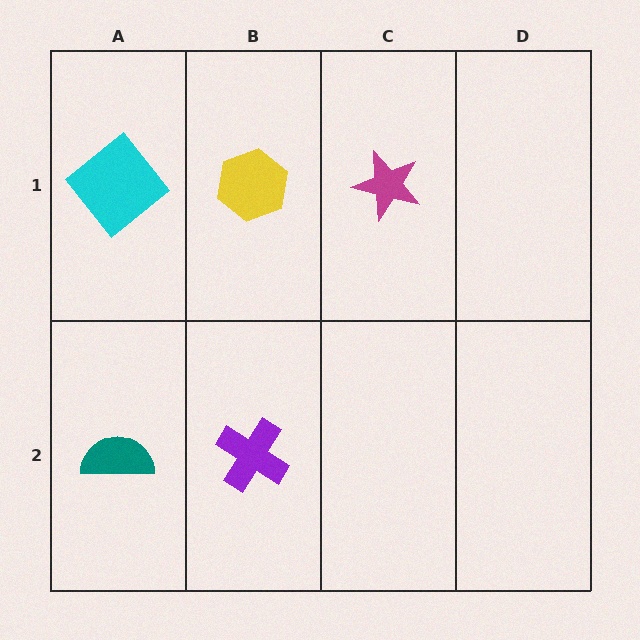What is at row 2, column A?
A teal semicircle.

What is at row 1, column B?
A yellow hexagon.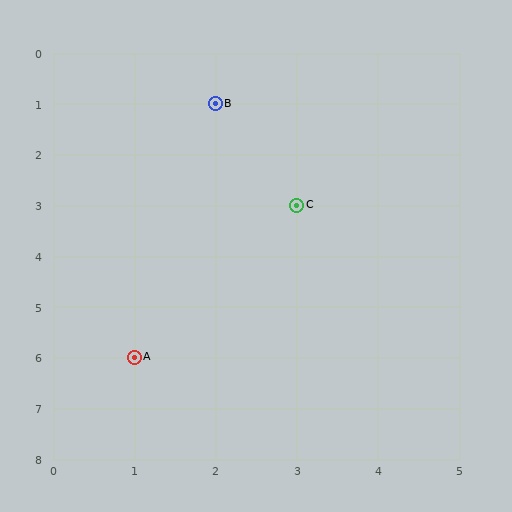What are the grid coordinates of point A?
Point A is at grid coordinates (1, 6).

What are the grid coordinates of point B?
Point B is at grid coordinates (2, 1).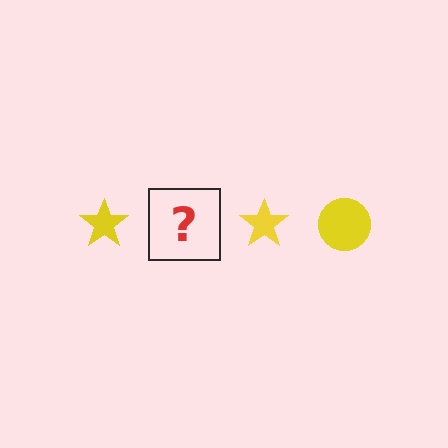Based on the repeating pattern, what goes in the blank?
The blank should be a yellow circle.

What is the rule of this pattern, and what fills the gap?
The rule is that the pattern cycles through star, circle shapes in yellow. The gap should be filled with a yellow circle.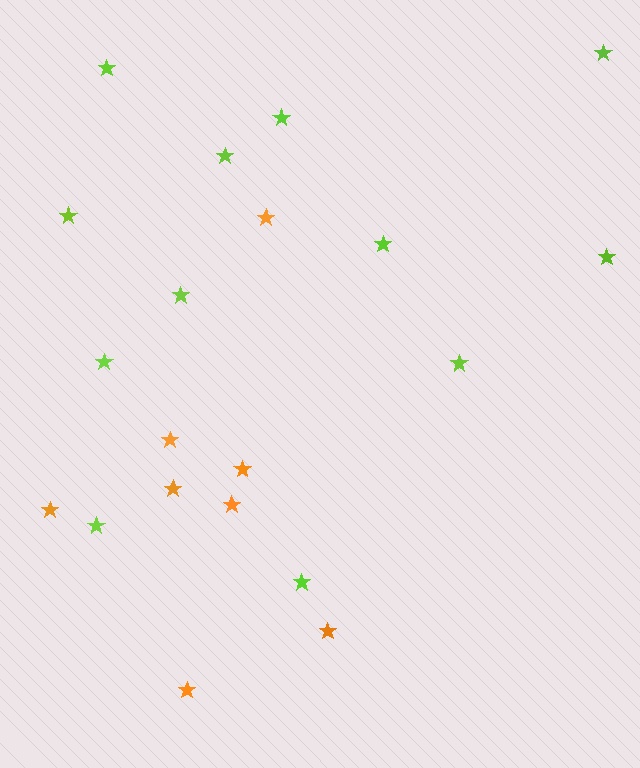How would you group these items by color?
There are 2 groups: one group of lime stars (12) and one group of orange stars (8).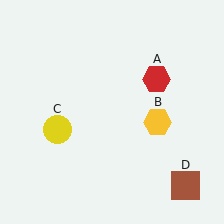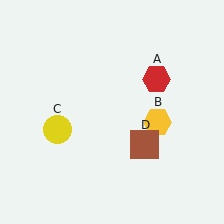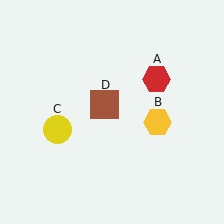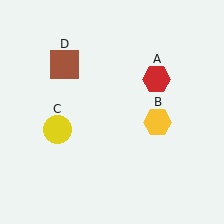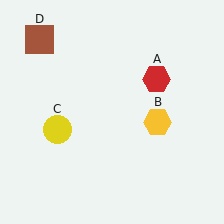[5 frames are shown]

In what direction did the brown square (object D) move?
The brown square (object D) moved up and to the left.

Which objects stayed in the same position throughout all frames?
Red hexagon (object A) and yellow hexagon (object B) and yellow circle (object C) remained stationary.